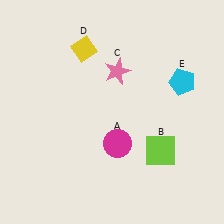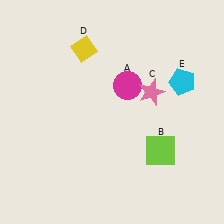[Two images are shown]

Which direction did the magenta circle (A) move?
The magenta circle (A) moved up.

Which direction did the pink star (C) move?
The pink star (C) moved right.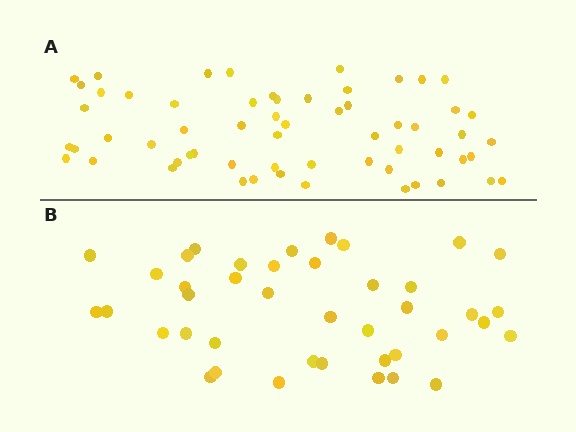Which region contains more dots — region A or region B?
Region A (the top region) has more dots.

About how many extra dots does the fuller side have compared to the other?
Region A has approximately 20 more dots than region B.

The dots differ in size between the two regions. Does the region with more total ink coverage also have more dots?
No. Region B has more total ink coverage because its dots are larger, but region A actually contains more individual dots. Total area can be misleading — the number of items is what matters here.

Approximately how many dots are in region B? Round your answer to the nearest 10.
About 40 dots. (The exact count is 41, which rounds to 40.)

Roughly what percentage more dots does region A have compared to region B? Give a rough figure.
About 45% more.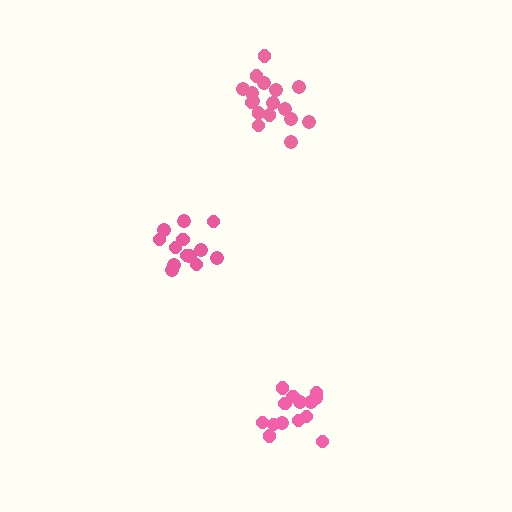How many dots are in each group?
Group 1: 17 dots, Group 2: 14 dots, Group 3: 14 dots (45 total).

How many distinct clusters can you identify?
There are 3 distinct clusters.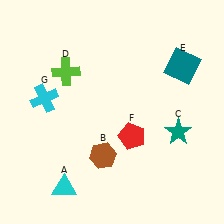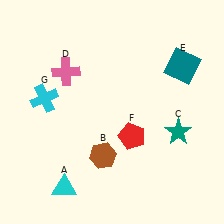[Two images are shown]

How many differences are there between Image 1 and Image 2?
There is 1 difference between the two images.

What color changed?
The cross (D) changed from lime in Image 1 to pink in Image 2.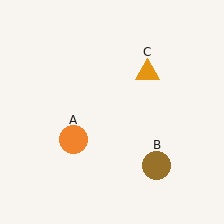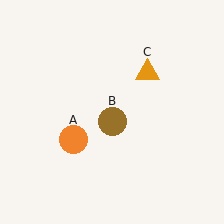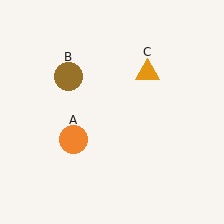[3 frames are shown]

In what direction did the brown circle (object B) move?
The brown circle (object B) moved up and to the left.